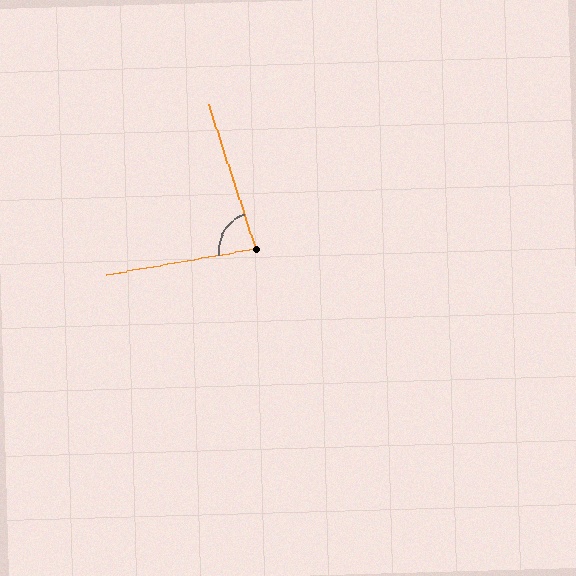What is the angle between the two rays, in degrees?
Approximately 82 degrees.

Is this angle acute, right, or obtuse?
It is acute.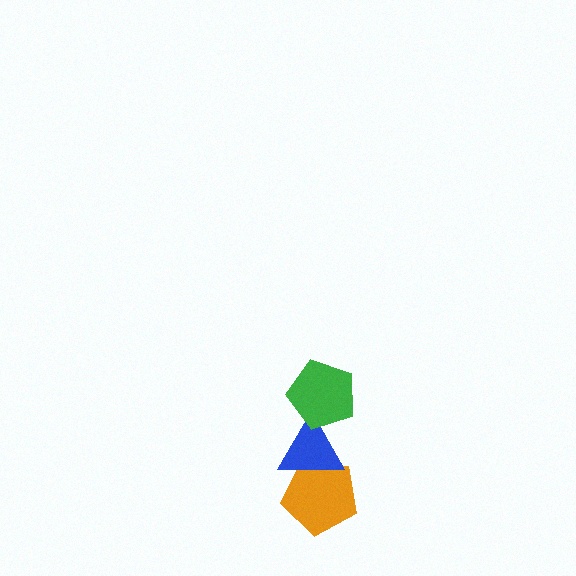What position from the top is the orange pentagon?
The orange pentagon is 3rd from the top.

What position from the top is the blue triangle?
The blue triangle is 2nd from the top.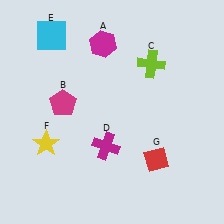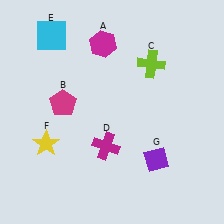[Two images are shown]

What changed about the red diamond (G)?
In Image 1, G is red. In Image 2, it changed to purple.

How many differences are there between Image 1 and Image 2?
There is 1 difference between the two images.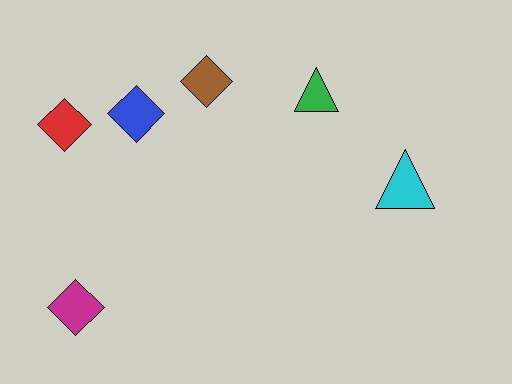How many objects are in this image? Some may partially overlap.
There are 6 objects.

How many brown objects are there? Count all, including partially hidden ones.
There is 1 brown object.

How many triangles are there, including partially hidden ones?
There are 2 triangles.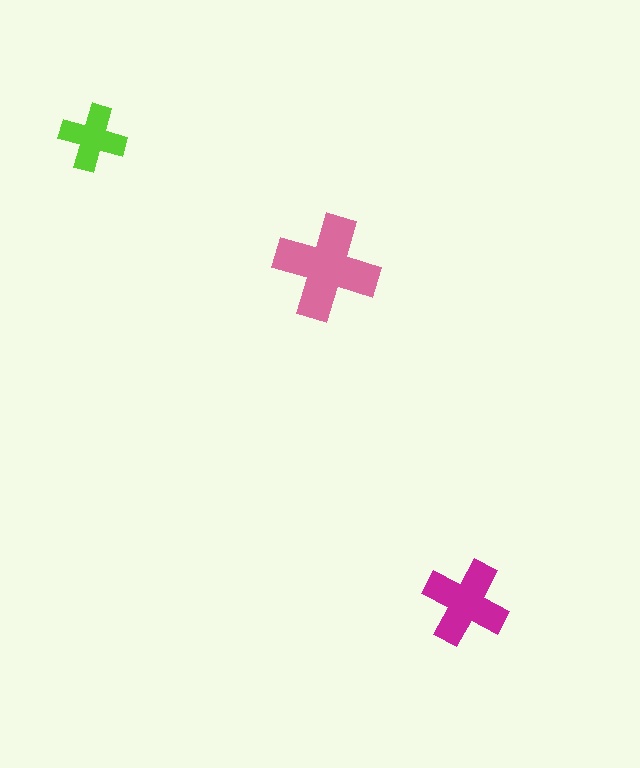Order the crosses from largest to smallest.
the pink one, the magenta one, the lime one.